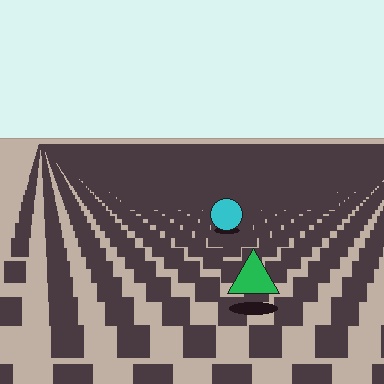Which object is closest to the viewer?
The green triangle is closest. The texture marks near it are larger and more spread out.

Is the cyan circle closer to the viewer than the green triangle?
No. The green triangle is closer — you can tell from the texture gradient: the ground texture is coarser near it.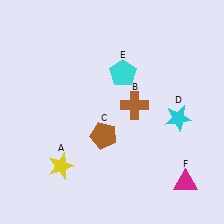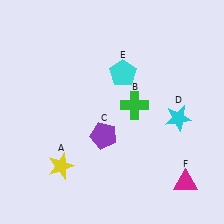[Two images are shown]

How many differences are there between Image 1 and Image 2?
There are 2 differences between the two images.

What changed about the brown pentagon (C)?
In Image 1, C is brown. In Image 2, it changed to purple.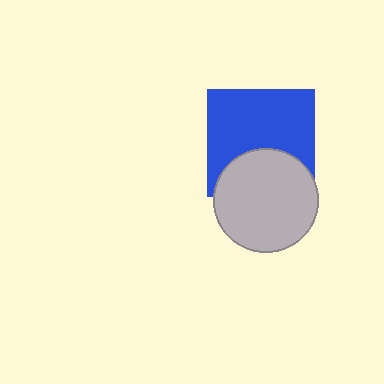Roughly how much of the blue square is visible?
Most of it is visible (roughly 66%).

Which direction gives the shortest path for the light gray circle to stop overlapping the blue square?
Moving down gives the shortest separation.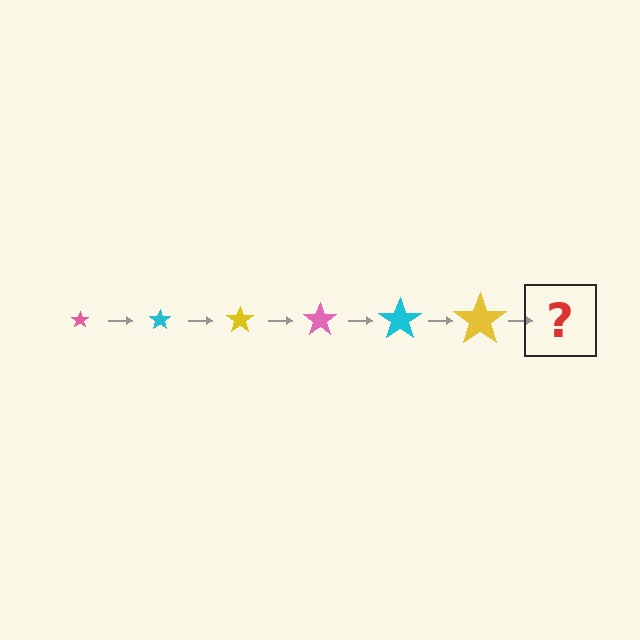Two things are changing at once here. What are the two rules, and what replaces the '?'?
The two rules are that the star grows larger each step and the color cycles through pink, cyan, and yellow. The '?' should be a pink star, larger than the previous one.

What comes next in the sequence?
The next element should be a pink star, larger than the previous one.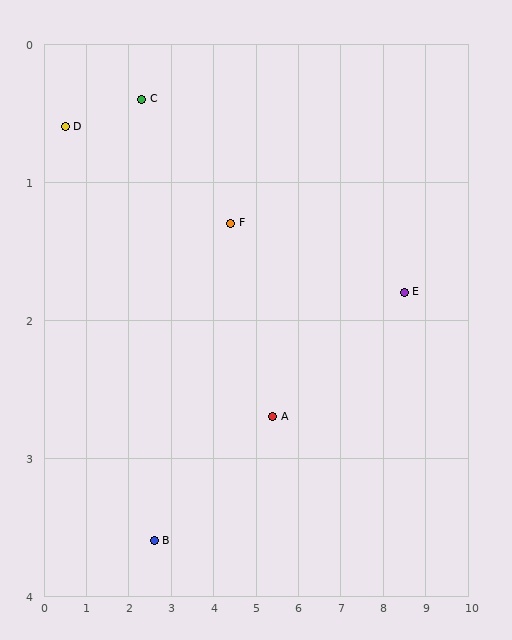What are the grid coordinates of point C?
Point C is at approximately (2.3, 0.4).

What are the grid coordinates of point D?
Point D is at approximately (0.5, 0.6).